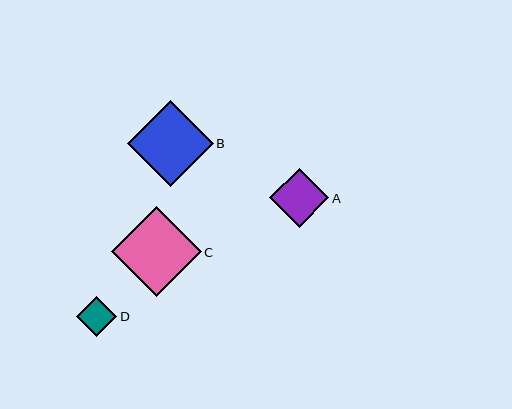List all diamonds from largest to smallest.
From largest to smallest: C, B, A, D.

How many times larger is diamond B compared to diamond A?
Diamond B is approximately 1.4 times the size of diamond A.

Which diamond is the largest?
Diamond C is the largest with a size of approximately 89 pixels.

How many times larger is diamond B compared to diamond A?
Diamond B is approximately 1.4 times the size of diamond A.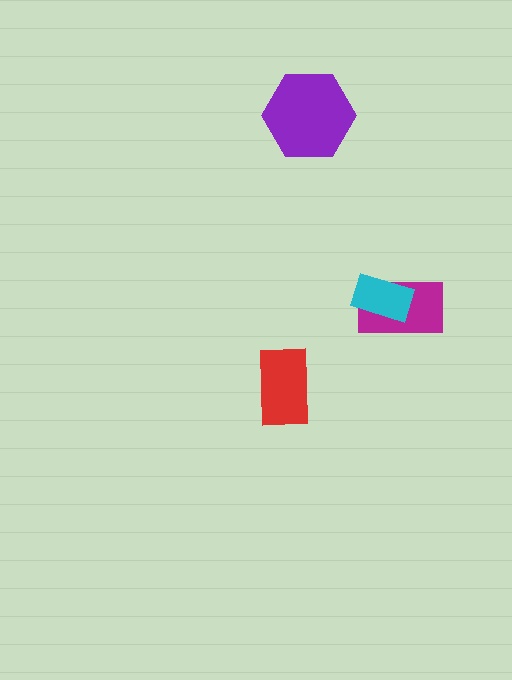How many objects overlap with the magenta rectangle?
1 object overlaps with the magenta rectangle.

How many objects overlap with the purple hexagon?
0 objects overlap with the purple hexagon.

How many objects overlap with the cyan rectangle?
1 object overlaps with the cyan rectangle.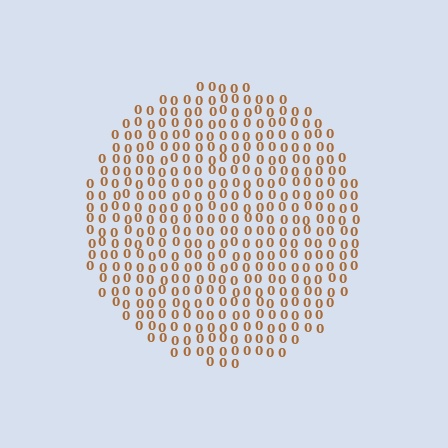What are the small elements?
The small elements are digit 0's.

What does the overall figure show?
The overall figure shows a circle.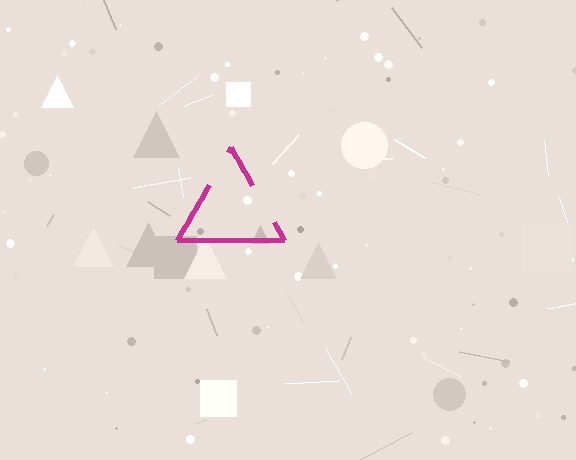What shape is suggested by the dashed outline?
The dashed outline suggests a triangle.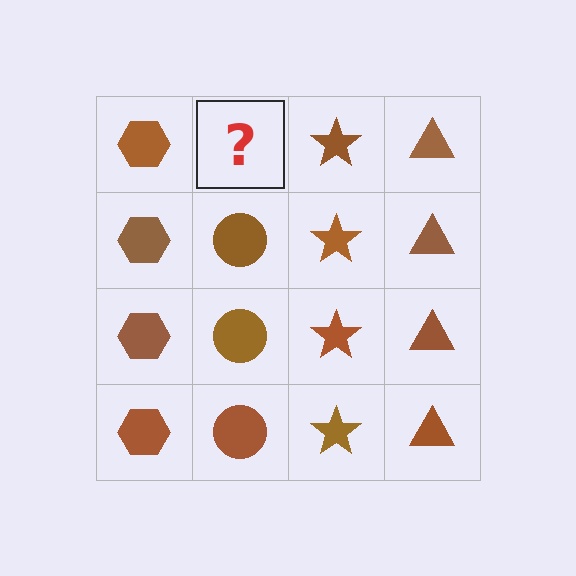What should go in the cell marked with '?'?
The missing cell should contain a brown circle.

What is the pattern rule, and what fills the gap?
The rule is that each column has a consistent shape. The gap should be filled with a brown circle.